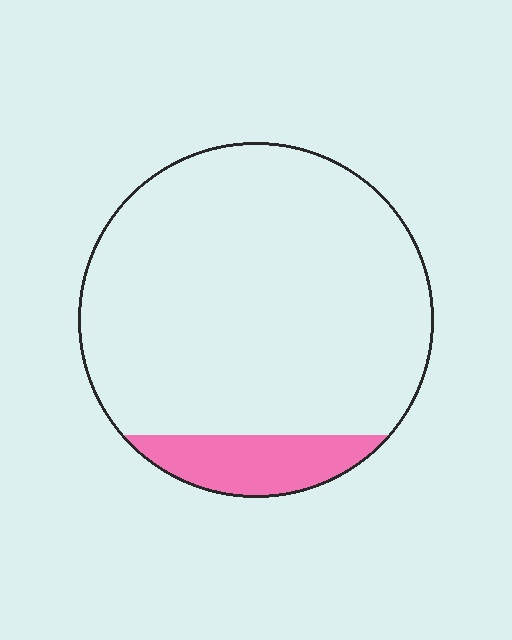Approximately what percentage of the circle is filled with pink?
Approximately 10%.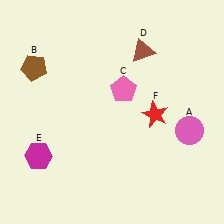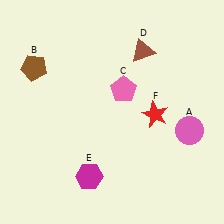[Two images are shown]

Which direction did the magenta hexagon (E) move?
The magenta hexagon (E) moved right.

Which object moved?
The magenta hexagon (E) moved right.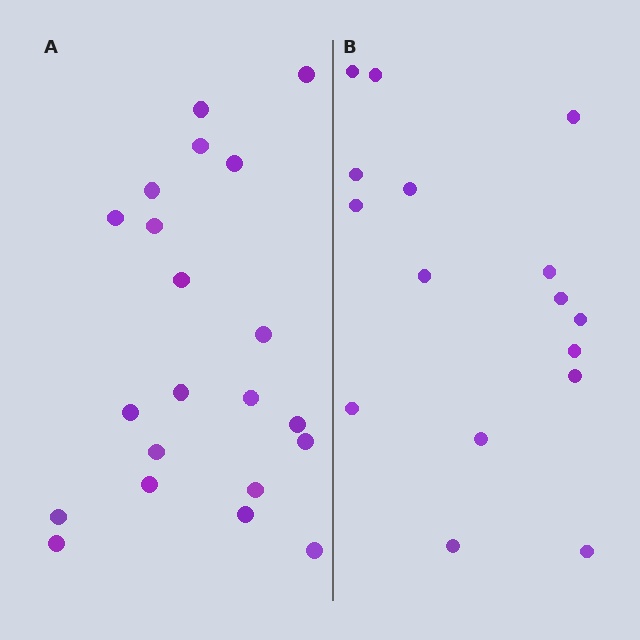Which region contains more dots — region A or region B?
Region A (the left region) has more dots.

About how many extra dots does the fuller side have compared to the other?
Region A has about 5 more dots than region B.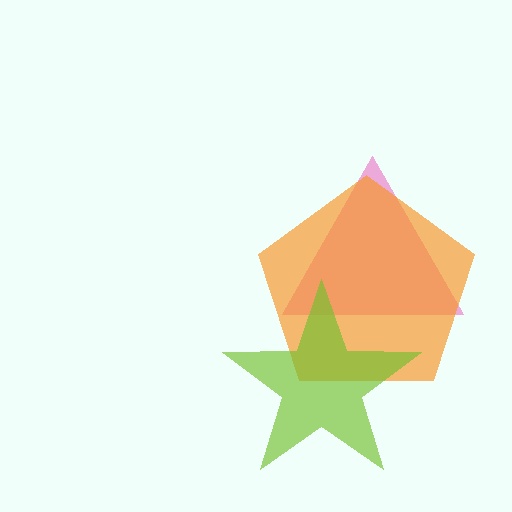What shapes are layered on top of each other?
The layered shapes are: a pink triangle, an orange pentagon, a lime star.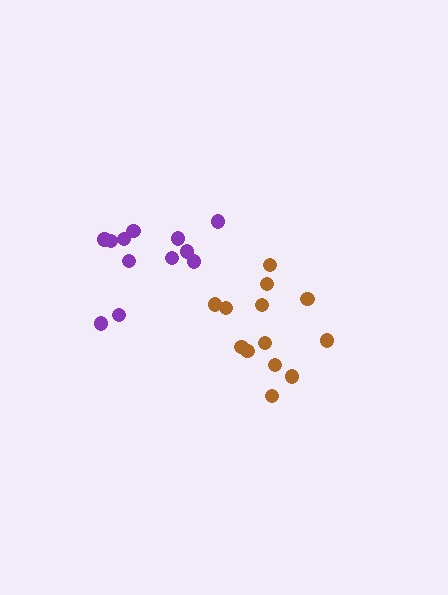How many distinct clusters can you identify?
There are 2 distinct clusters.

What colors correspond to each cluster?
The clusters are colored: purple, brown.